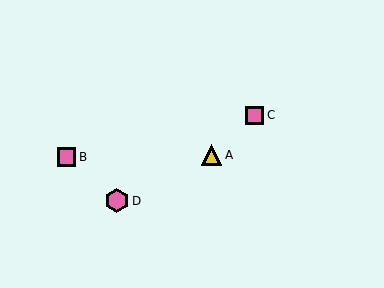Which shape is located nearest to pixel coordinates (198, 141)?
The yellow triangle (labeled A) at (212, 155) is nearest to that location.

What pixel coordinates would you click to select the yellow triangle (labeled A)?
Click at (212, 155) to select the yellow triangle A.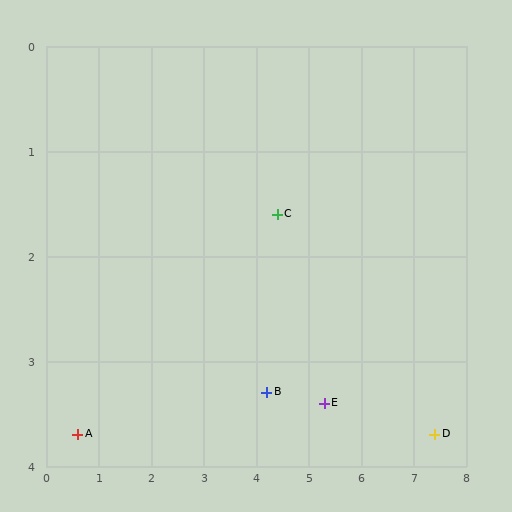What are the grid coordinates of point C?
Point C is at approximately (4.4, 1.6).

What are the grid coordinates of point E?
Point E is at approximately (5.3, 3.4).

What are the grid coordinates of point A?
Point A is at approximately (0.6, 3.7).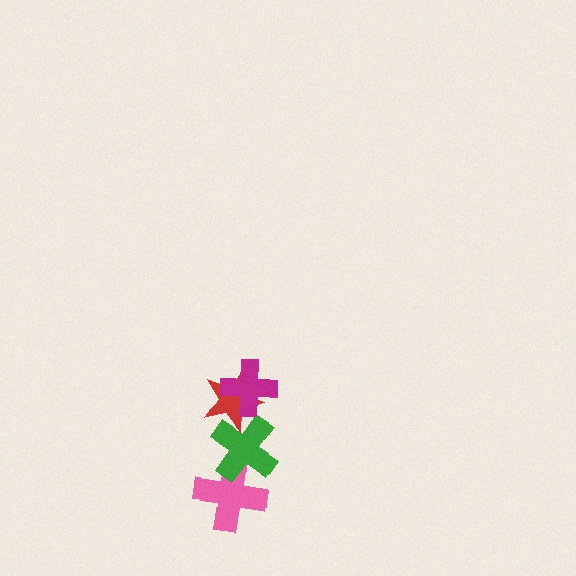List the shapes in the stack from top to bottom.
From top to bottom: the magenta cross, the red star, the green cross, the pink cross.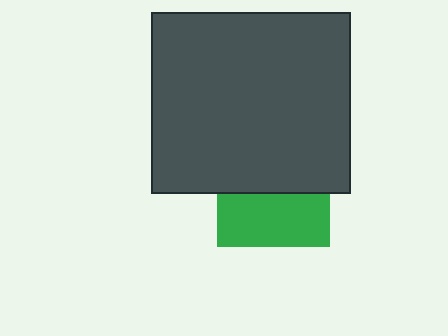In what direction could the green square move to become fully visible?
The green square could move down. That would shift it out from behind the dark gray rectangle entirely.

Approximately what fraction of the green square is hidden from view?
Roughly 53% of the green square is hidden behind the dark gray rectangle.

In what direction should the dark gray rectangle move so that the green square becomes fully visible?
The dark gray rectangle should move up. That is the shortest direction to clear the overlap and leave the green square fully visible.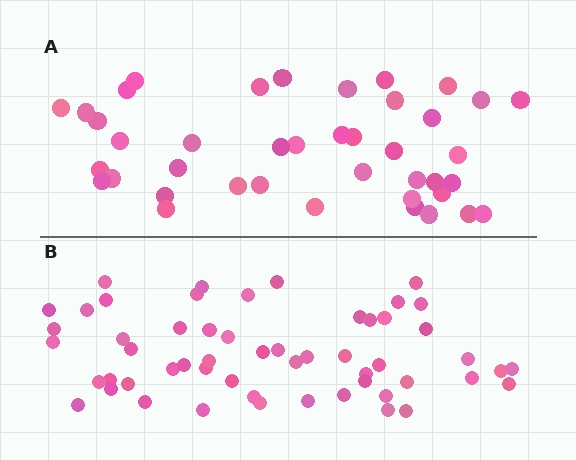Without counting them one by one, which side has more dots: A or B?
Region B (the bottom region) has more dots.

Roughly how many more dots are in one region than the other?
Region B has approximately 15 more dots than region A.